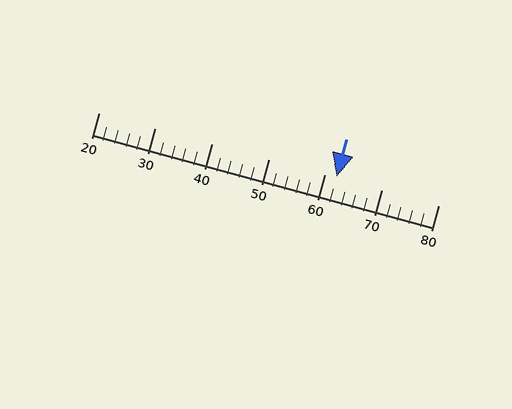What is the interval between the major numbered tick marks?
The major tick marks are spaced 10 units apart.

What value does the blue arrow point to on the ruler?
The blue arrow points to approximately 62.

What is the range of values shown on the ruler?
The ruler shows values from 20 to 80.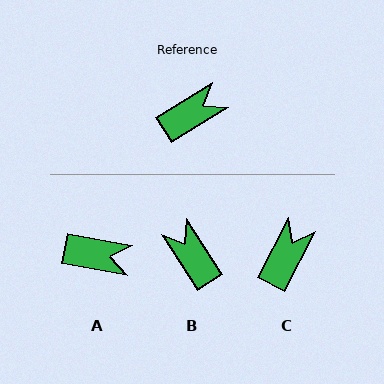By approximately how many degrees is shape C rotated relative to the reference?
Approximately 30 degrees counter-clockwise.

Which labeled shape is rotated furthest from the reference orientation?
B, about 90 degrees away.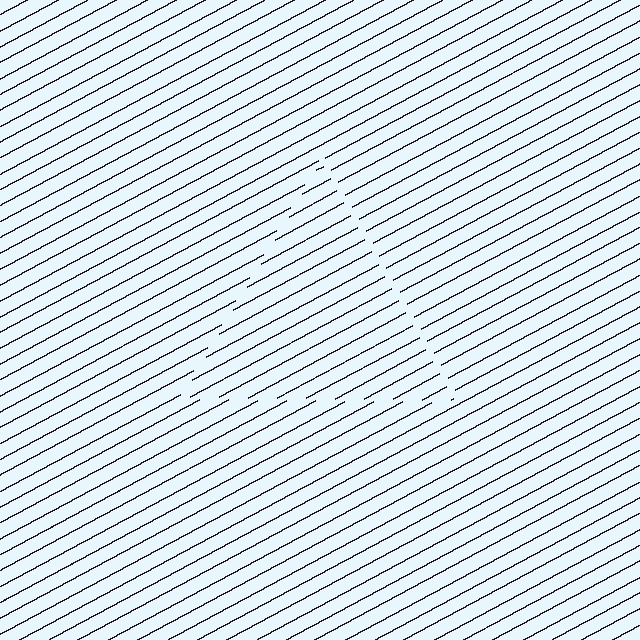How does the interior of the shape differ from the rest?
The interior of the shape contains the same grating, shifted by half a period — the contour is defined by the phase discontinuity where line-ends from the inner and outer gratings abut.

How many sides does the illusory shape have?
3 sides — the line-ends trace a triangle.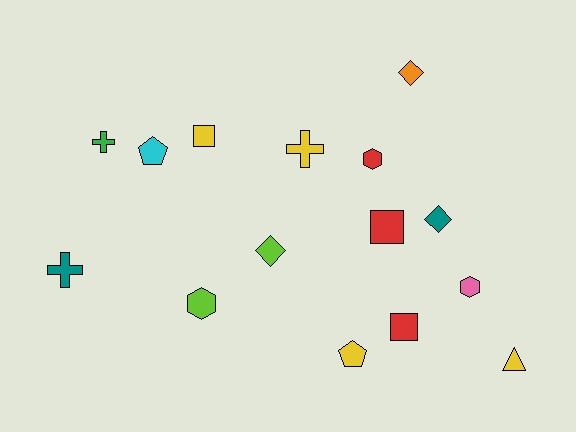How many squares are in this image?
There are 3 squares.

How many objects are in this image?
There are 15 objects.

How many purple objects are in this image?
There are no purple objects.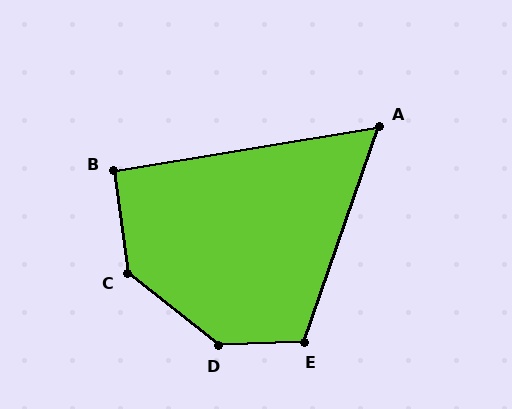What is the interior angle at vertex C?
Approximately 136 degrees (obtuse).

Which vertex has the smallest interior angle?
A, at approximately 61 degrees.